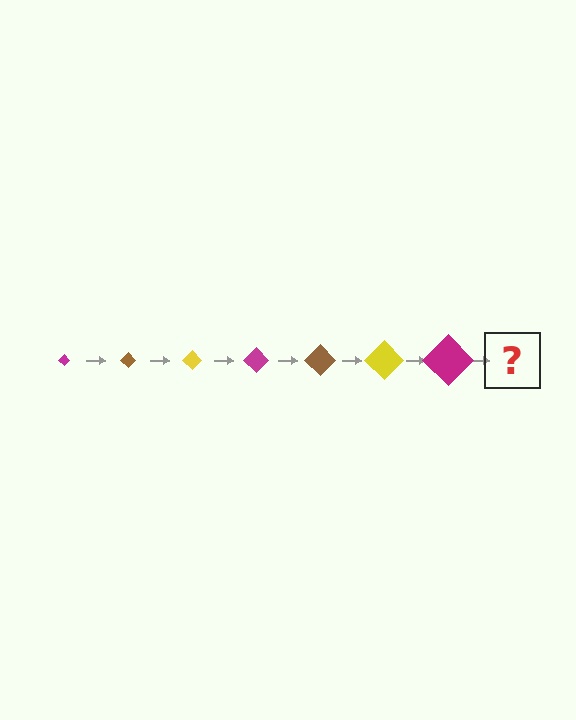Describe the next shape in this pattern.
It should be a brown diamond, larger than the previous one.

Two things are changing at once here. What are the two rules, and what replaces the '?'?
The two rules are that the diamond grows larger each step and the color cycles through magenta, brown, and yellow. The '?' should be a brown diamond, larger than the previous one.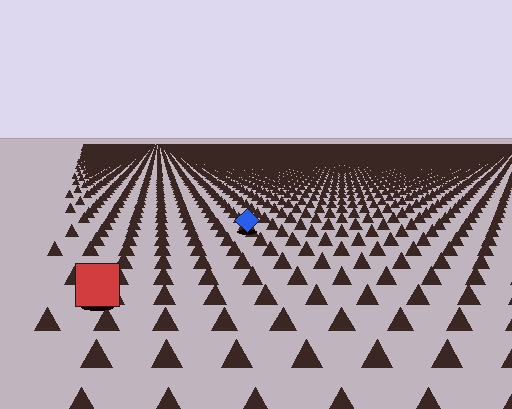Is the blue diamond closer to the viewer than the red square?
No. The red square is closer — you can tell from the texture gradient: the ground texture is coarser near it.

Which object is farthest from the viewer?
The blue diamond is farthest from the viewer. It appears smaller and the ground texture around it is denser.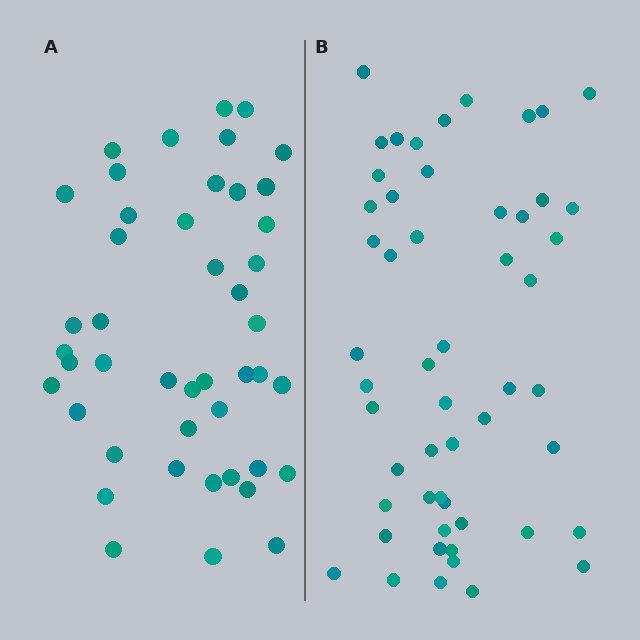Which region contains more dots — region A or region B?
Region B (the right region) has more dots.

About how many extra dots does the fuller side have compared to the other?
Region B has roughly 8 or so more dots than region A.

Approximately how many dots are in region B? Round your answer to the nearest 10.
About 50 dots. (The exact count is 53, which rounds to 50.)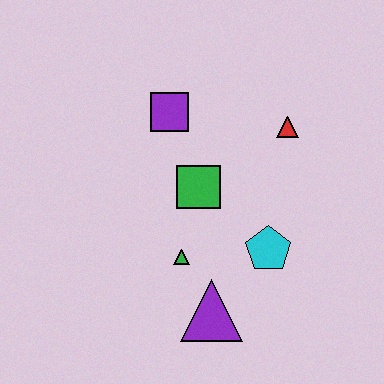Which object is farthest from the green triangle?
The red triangle is farthest from the green triangle.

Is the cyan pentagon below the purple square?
Yes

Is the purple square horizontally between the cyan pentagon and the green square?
No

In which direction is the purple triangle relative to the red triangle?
The purple triangle is below the red triangle.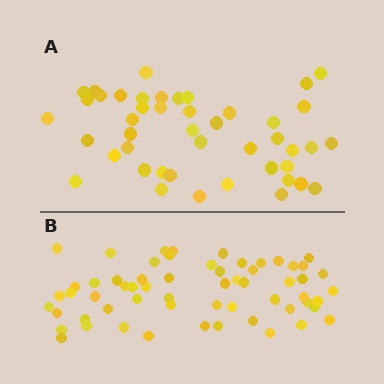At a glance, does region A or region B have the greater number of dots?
Region B (the bottom region) has more dots.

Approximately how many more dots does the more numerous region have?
Region B has approximately 15 more dots than region A.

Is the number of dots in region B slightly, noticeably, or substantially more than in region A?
Region B has noticeably more, but not dramatically so. The ratio is roughly 1.3 to 1.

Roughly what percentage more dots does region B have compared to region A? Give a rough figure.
About 35% more.